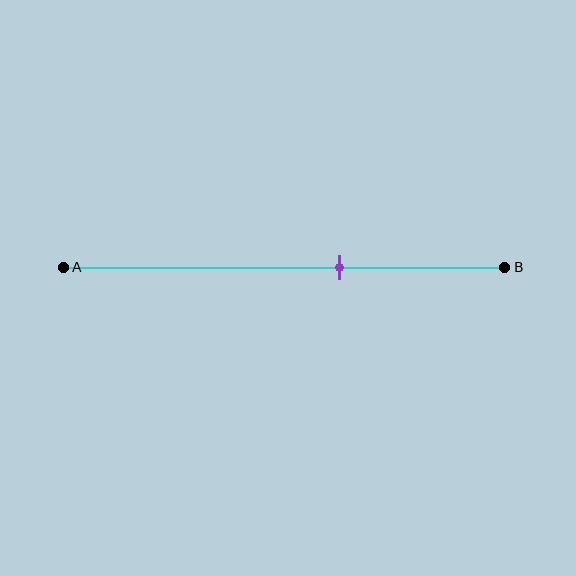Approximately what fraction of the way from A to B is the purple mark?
The purple mark is approximately 65% of the way from A to B.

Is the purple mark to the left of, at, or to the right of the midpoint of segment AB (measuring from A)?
The purple mark is to the right of the midpoint of segment AB.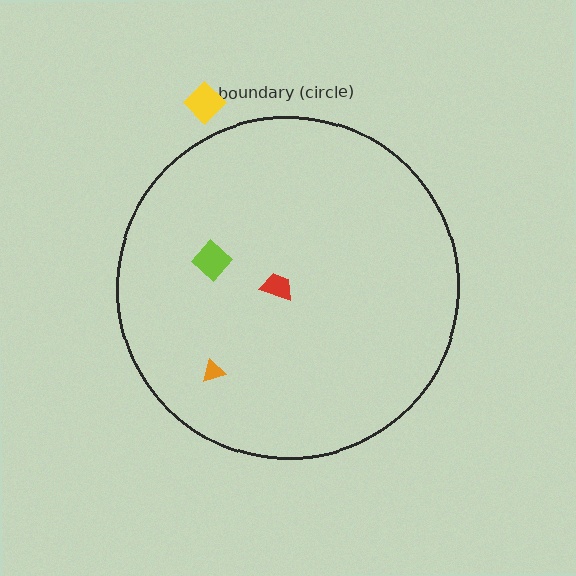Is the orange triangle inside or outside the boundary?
Inside.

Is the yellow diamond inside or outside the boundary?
Outside.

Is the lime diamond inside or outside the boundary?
Inside.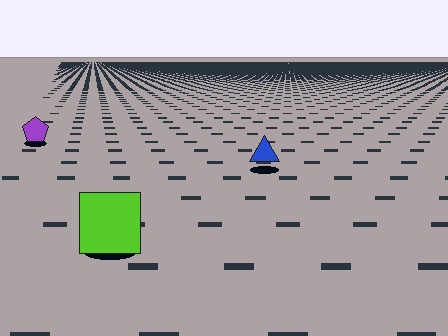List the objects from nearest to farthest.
From nearest to farthest: the lime square, the blue triangle, the purple pentagon.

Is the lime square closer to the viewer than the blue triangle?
Yes. The lime square is closer — you can tell from the texture gradient: the ground texture is coarser near it.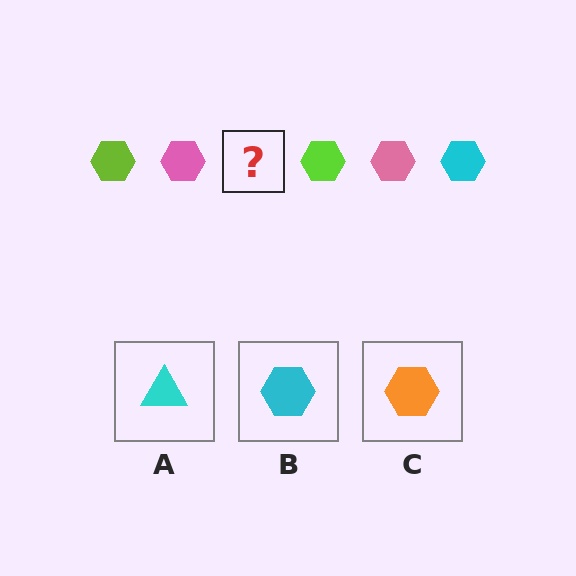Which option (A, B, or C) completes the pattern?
B.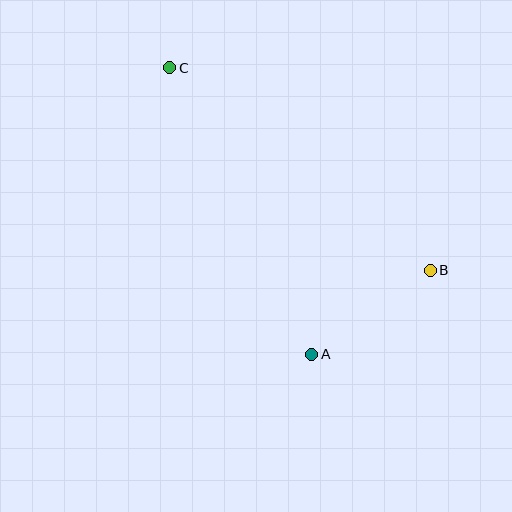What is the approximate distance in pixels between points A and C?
The distance between A and C is approximately 320 pixels.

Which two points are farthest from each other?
Points B and C are farthest from each other.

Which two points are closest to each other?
Points A and B are closest to each other.